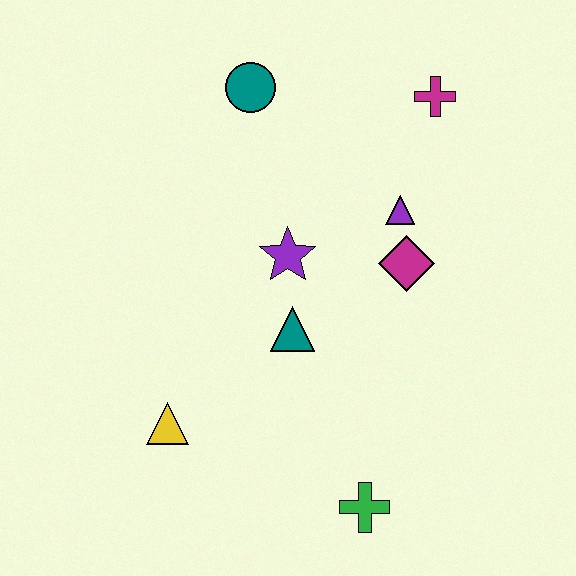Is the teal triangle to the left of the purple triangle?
Yes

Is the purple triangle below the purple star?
No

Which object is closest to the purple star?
The teal triangle is closest to the purple star.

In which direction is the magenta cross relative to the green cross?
The magenta cross is above the green cross.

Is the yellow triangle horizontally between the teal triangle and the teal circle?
No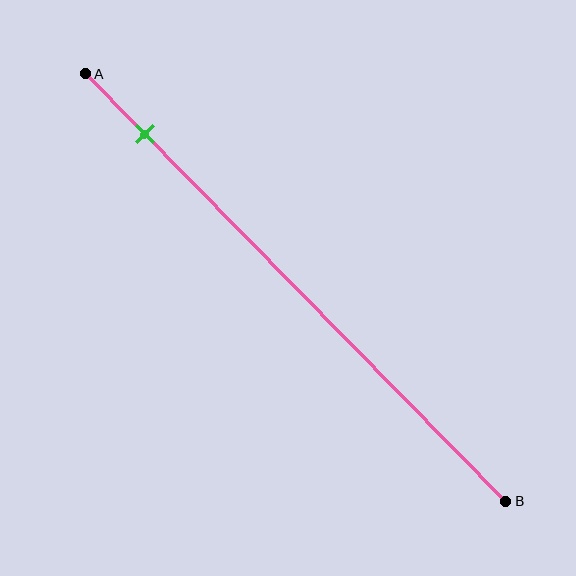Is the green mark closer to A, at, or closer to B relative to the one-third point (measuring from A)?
The green mark is closer to point A than the one-third point of segment AB.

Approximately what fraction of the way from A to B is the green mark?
The green mark is approximately 15% of the way from A to B.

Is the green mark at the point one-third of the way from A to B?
No, the mark is at about 15% from A, not at the 33% one-third point.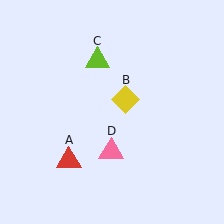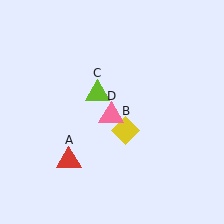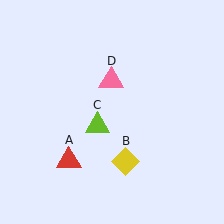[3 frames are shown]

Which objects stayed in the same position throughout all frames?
Red triangle (object A) remained stationary.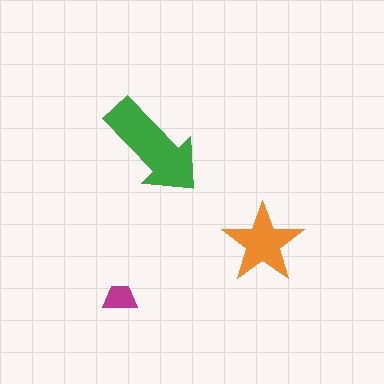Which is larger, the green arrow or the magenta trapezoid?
The green arrow.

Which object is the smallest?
The magenta trapezoid.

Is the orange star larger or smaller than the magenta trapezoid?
Larger.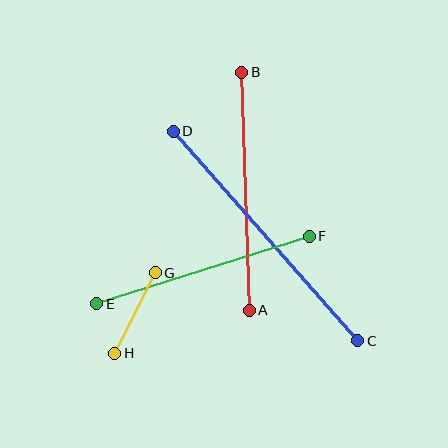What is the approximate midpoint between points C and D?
The midpoint is at approximately (266, 236) pixels.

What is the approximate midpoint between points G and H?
The midpoint is at approximately (135, 313) pixels.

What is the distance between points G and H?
The distance is approximately 90 pixels.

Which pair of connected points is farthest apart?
Points C and D are farthest apart.